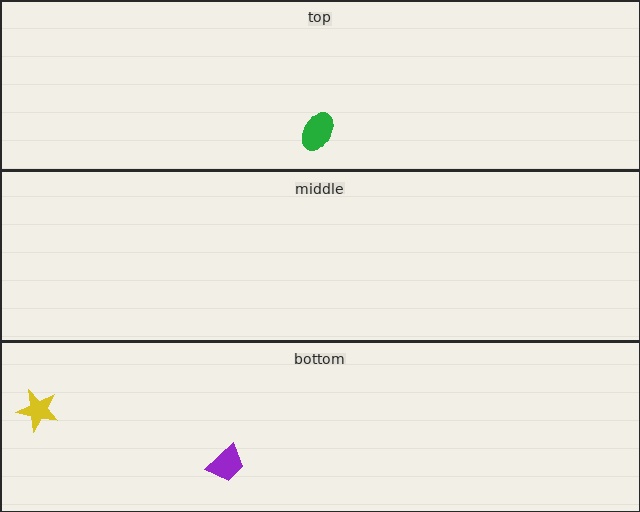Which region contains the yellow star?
The bottom region.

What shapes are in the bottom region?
The yellow star, the purple trapezoid.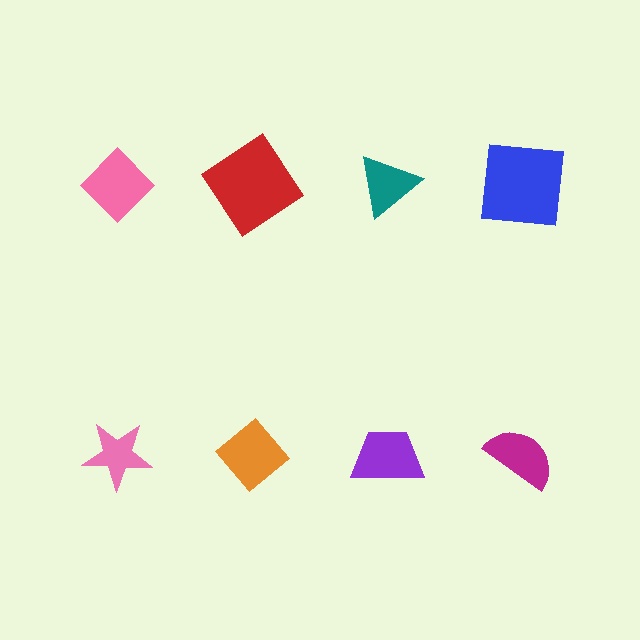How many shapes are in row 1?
4 shapes.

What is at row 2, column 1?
A pink star.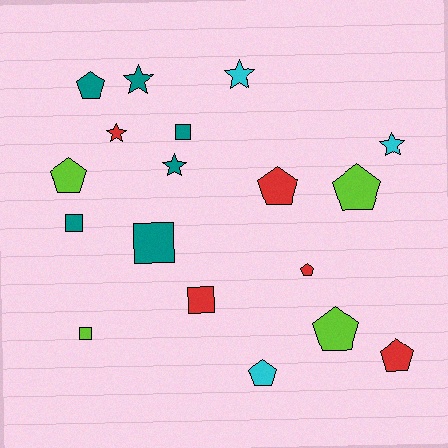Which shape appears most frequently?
Pentagon, with 8 objects.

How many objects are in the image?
There are 18 objects.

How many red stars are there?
There is 1 red star.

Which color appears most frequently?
Teal, with 6 objects.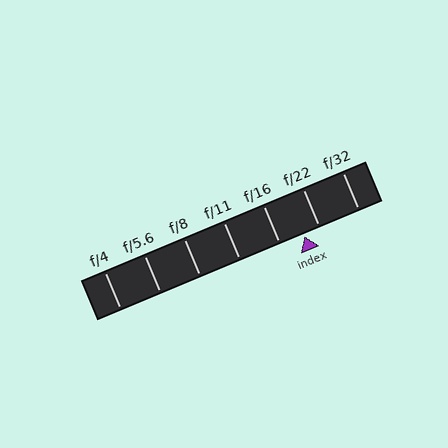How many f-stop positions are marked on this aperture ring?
There are 7 f-stop positions marked.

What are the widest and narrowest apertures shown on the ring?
The widest aperture shown is f/4 and the narrowest is f/32.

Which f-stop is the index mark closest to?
The index mark is closest to f/22.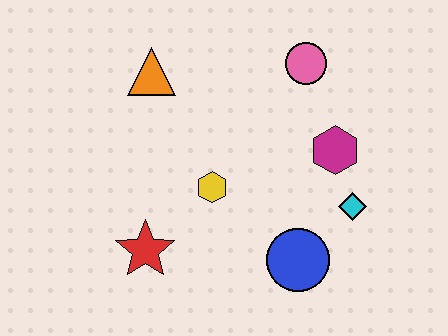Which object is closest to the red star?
The yellow hexagon is closest to the red star.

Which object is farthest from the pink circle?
The red star is farthest from the pink circle.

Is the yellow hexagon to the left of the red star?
No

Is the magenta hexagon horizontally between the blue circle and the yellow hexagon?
No